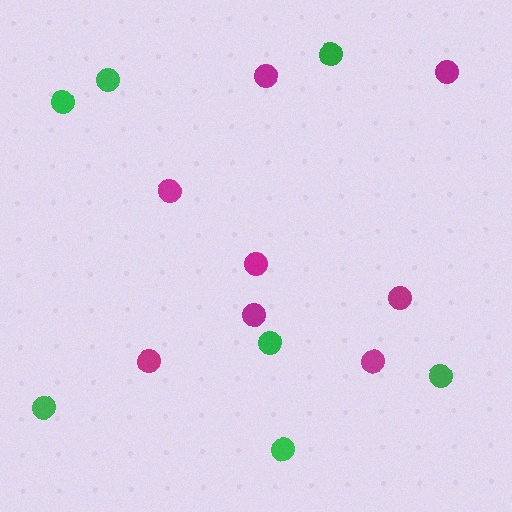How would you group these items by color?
There are 2 groups: one group of green circles (7) and one group of magenta circles (8).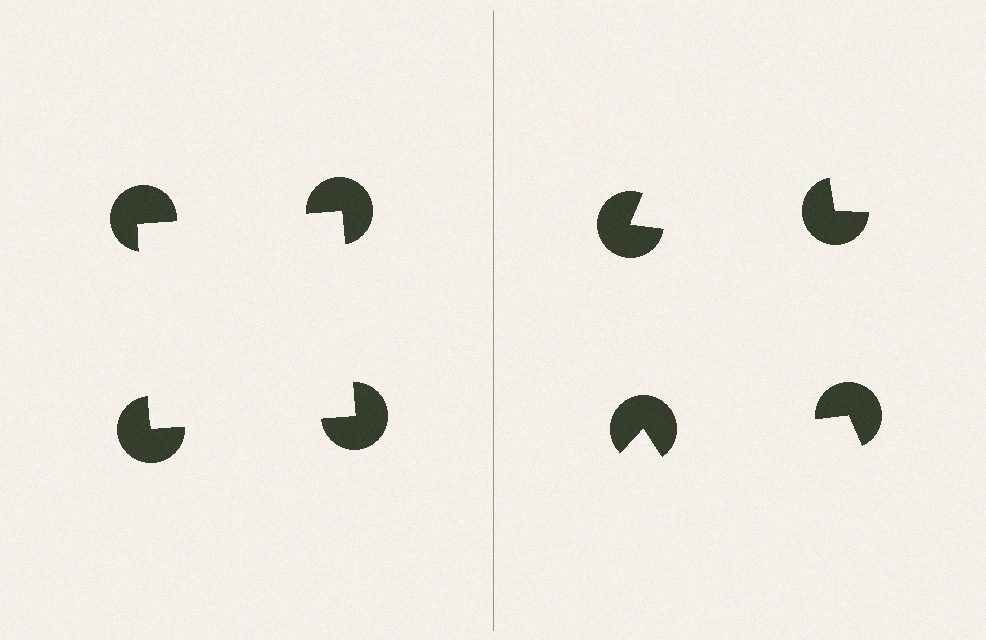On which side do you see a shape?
An illusory square appears on the left side. On the right side the wedge cuts are rotated, so no coherent shape forms.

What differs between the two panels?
The pac-man discs are positioned identically on both sides; only the wedge orientations differ. On the left they align to a square; on the right they are misaligned.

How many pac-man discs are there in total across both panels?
8 — 4 on each side.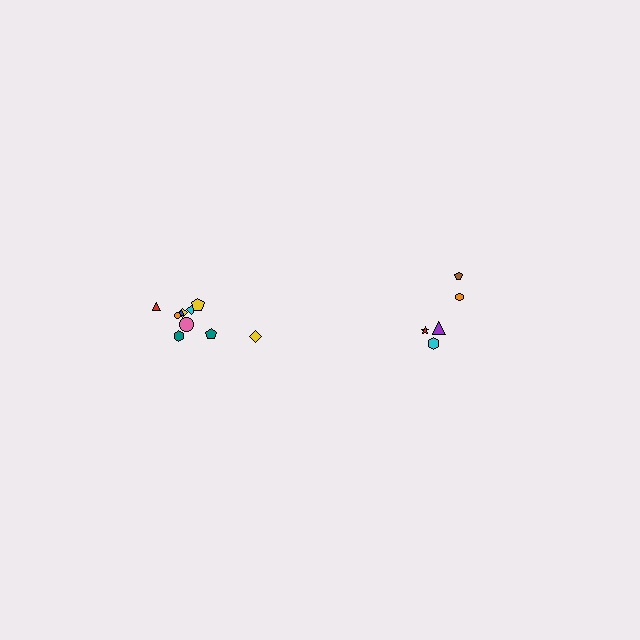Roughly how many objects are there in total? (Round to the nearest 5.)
Roughly 15 objects in total.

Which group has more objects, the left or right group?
The left group.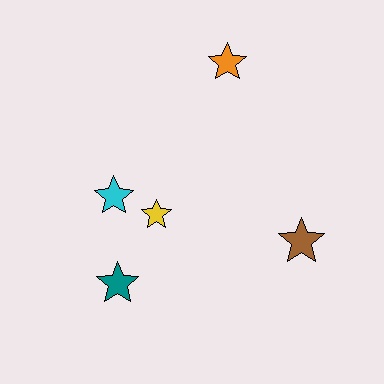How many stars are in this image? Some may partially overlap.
There are 5 stars.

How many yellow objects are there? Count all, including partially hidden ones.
There is 1 yellow object.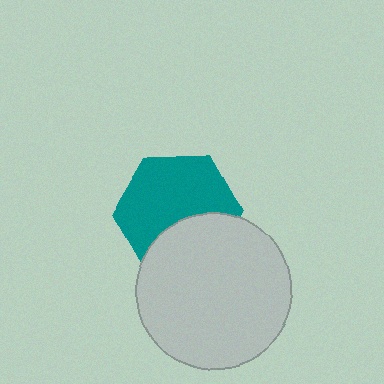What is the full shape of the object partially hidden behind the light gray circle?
The partially hidden object is a teal hexagon.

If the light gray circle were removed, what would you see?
You would see the complete teal hexagon.